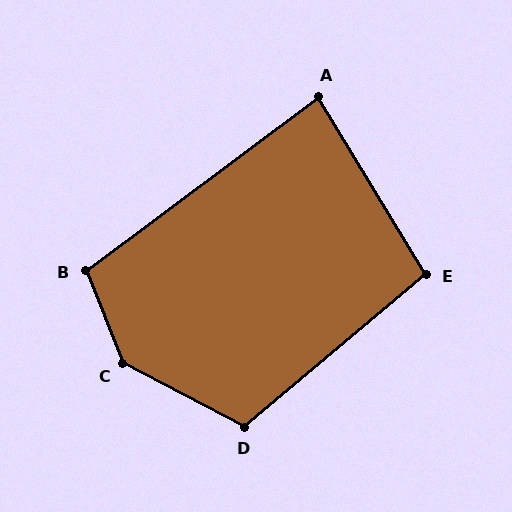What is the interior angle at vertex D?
Approximately 113 degrees (obtuse).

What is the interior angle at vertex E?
Approximately 99 degrees (obtuse).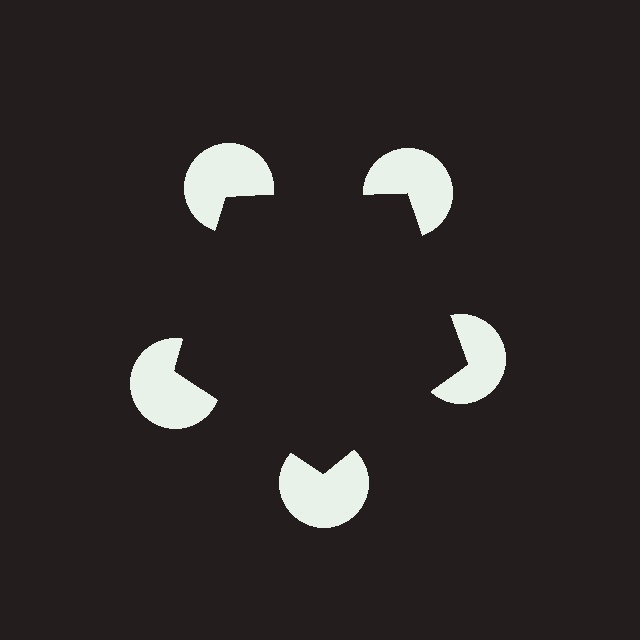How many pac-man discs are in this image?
There are 5 — one at each vertex of the illusory pentagon.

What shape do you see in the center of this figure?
An illusory pentagon — its edges are inferred from the aligned wedge cuts in the pac-man discs, not physically drawn.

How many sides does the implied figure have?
5 sides.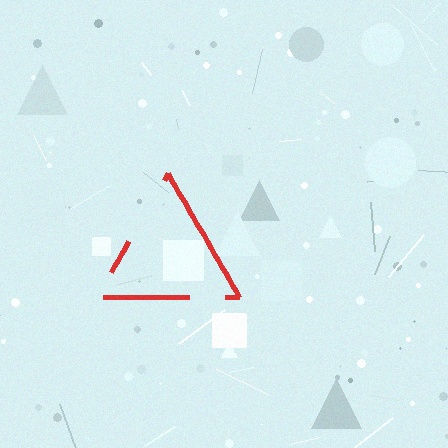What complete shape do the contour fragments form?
The contour fragments form a triangle.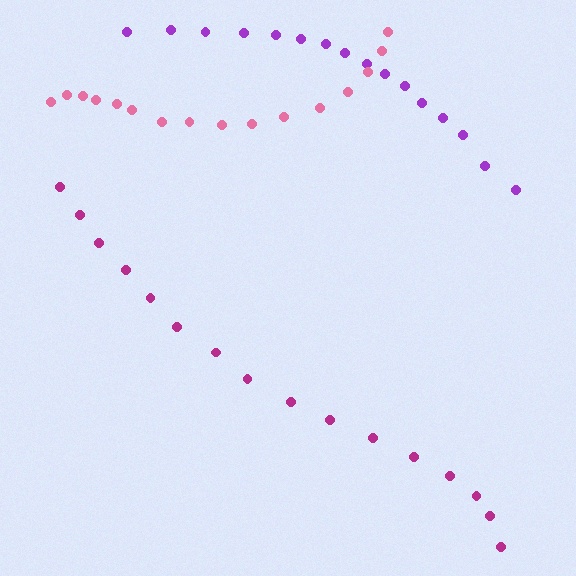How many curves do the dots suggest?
There are 3 distinct paths.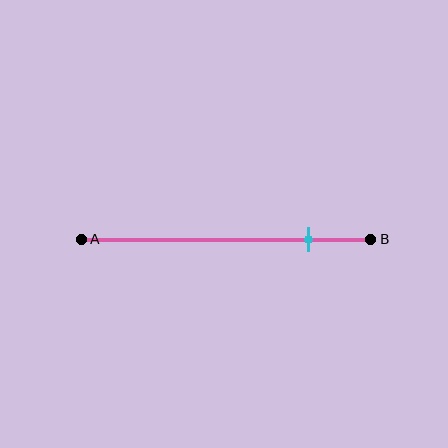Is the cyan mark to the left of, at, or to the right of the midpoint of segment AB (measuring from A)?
The cyan mark is to the right of the midpoint of segment AB.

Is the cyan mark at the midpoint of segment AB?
No, the mark is at about 80% from A, not at the 50% midpoint.